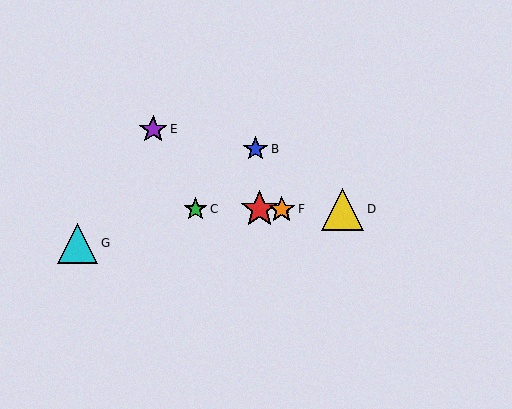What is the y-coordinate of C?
Object C is at y≈209.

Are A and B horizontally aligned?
No, A is at y≈209 and B is at y≈149.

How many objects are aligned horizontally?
4 objects (A, C, D, F) are aligned horizontally.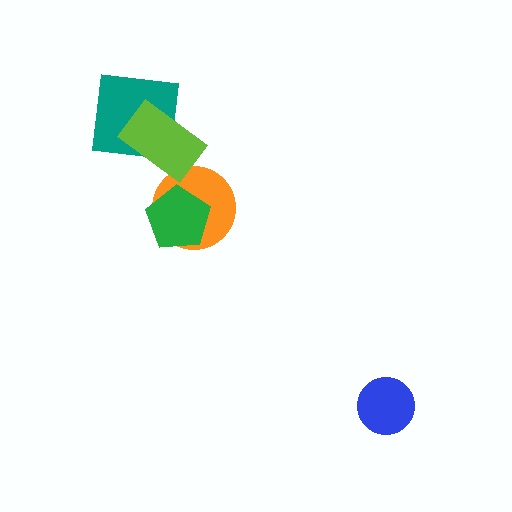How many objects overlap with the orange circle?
1 object overlaps with the orange circle.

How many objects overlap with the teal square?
1 object overlaps with the teal square.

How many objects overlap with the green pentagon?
1 object overlaps with the green pentagon.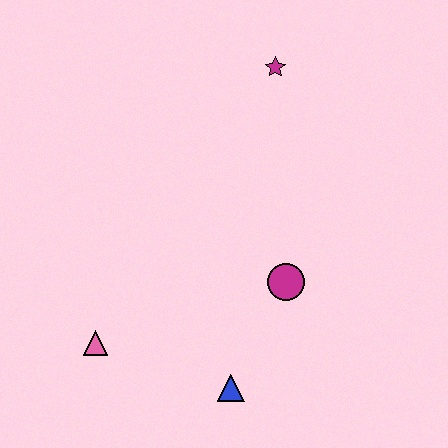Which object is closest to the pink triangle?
The blue triangle is closest to the pink triangle.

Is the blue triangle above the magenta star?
No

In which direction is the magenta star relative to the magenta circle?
The magenta star is above the magenta circle.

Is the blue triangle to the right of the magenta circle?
No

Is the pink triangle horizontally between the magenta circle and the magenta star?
No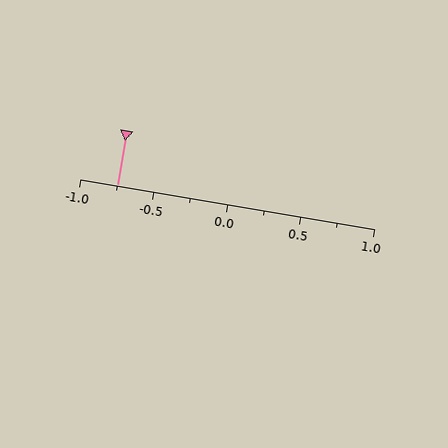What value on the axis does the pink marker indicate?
The marker indicates approximately -0.75.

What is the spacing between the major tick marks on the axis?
The major ticks are spaced 0.5 apart.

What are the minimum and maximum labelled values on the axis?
The axis runs from -1.0 to 1.0.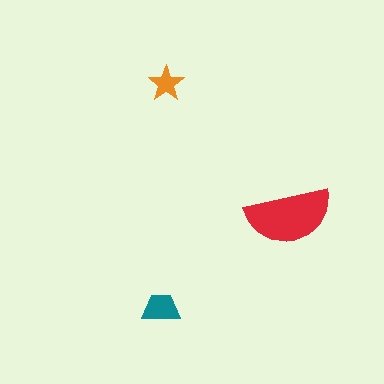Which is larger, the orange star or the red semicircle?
The red semicircle.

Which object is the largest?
The red semicircle.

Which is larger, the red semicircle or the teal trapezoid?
The red semicircle.